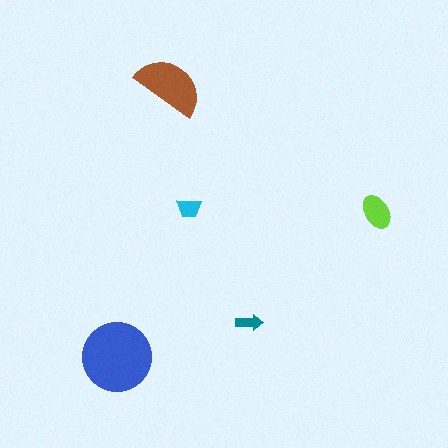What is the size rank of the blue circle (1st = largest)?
1st.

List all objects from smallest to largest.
The teal arrow, the cyan trapezoid, the lime ellipse, the brown semicircle, the blue circle.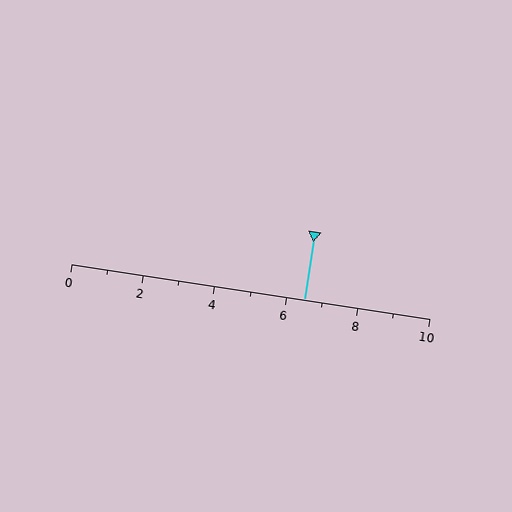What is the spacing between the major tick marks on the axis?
The major ticks are spaced 2 apart.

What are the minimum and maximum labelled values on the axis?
The axis runs from 0 to 10.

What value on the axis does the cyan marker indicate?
The marker indicates approximately 6.5.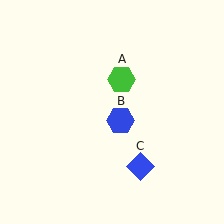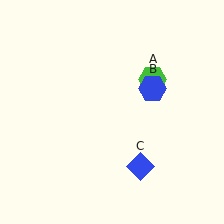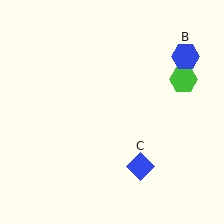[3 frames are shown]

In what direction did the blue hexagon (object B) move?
The blue hexagon (object B) moved up and to the right.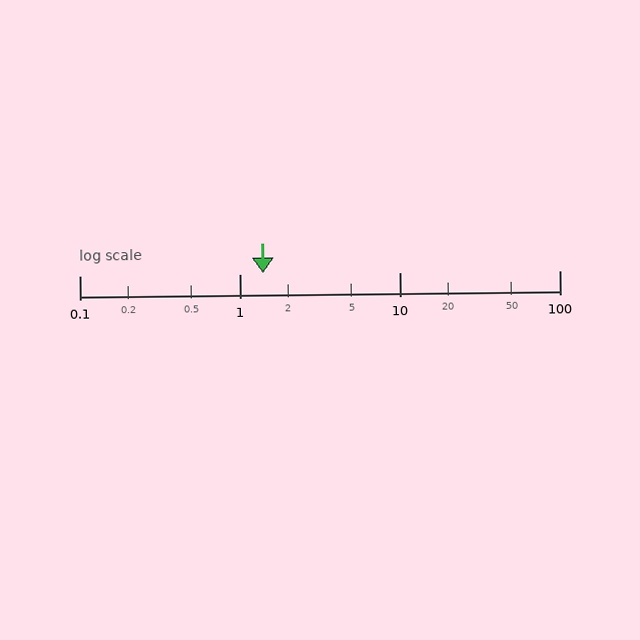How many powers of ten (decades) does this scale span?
The scale spans 3 decades, from 0.1 to 100.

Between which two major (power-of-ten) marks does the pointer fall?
The pointer is between 1 and 10.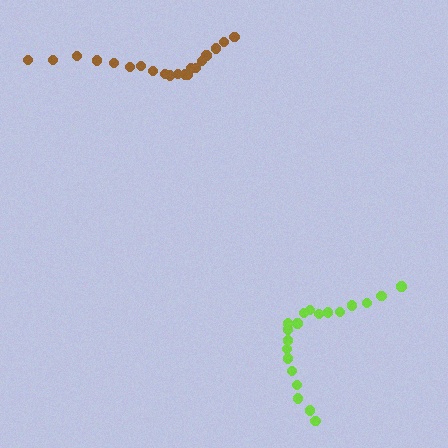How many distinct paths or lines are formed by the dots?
There are 2 distinct paths.